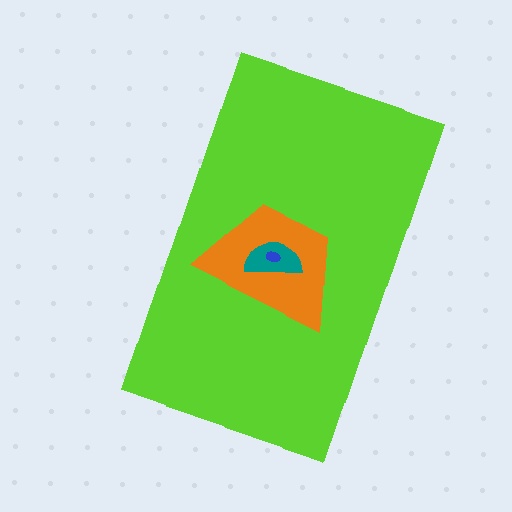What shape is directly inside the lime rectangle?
The orange trapezoid.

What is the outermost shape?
The lime rectangle.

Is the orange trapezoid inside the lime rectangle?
Yes.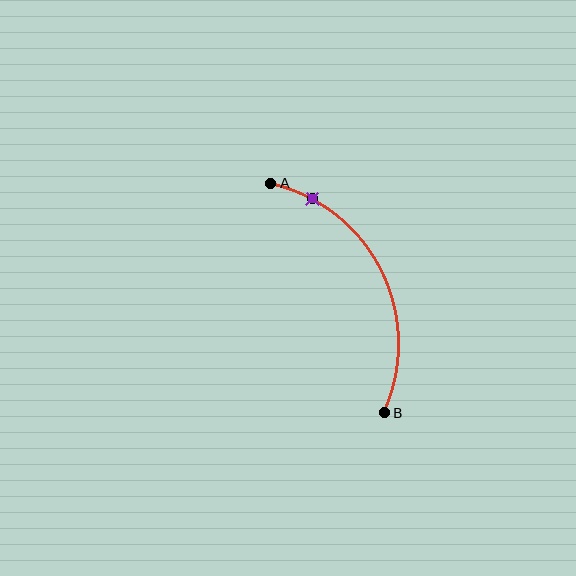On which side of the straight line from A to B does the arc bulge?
The arc bulges to the right of the straight line connecting A and B.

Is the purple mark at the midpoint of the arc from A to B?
No. The purple mark lies on the arc but is closer to endpoint A. The arc midpoint would be at the point on the curve equidistant along the arc from both A and B.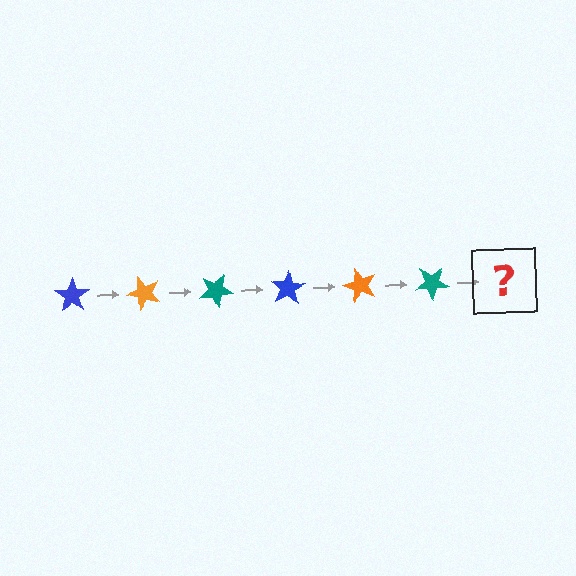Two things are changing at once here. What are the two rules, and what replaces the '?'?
The two rules are that it rotates 50 degrees each step and the color cycles through blue, orange, and teal. The '?' should be a blue star, rotated 300 degrees from the start.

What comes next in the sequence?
The next element should be a blue star, rotated 300 degrees from the start.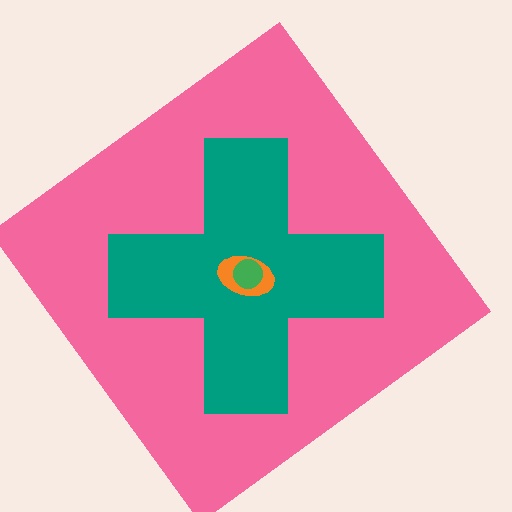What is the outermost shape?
The pink diamond.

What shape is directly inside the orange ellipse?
The green circle.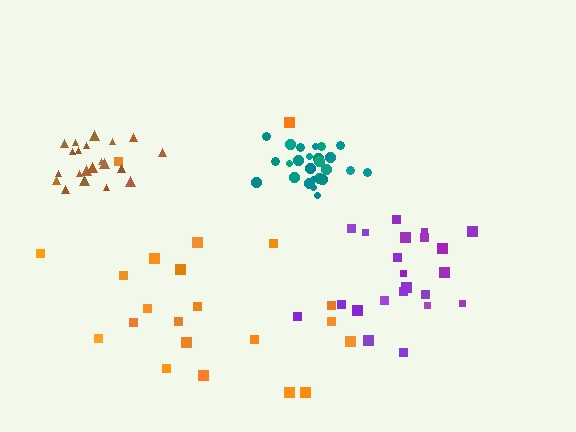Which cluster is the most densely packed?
Teal.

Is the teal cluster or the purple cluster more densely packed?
Teal.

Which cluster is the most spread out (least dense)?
Orange.